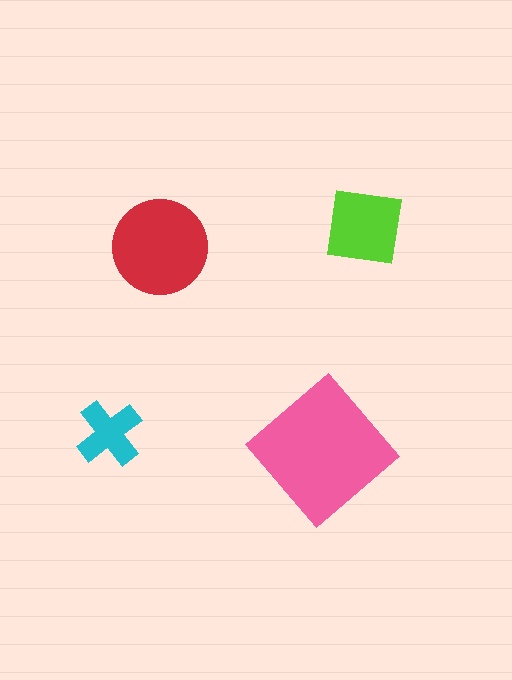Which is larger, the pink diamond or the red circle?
The pink diamond.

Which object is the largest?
The pink diamond.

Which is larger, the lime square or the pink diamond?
The pink diamond.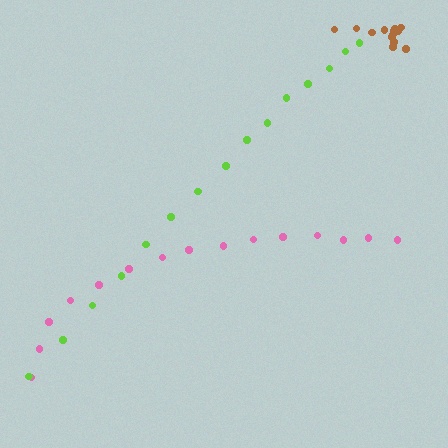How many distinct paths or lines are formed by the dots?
There are 3 distinct paths.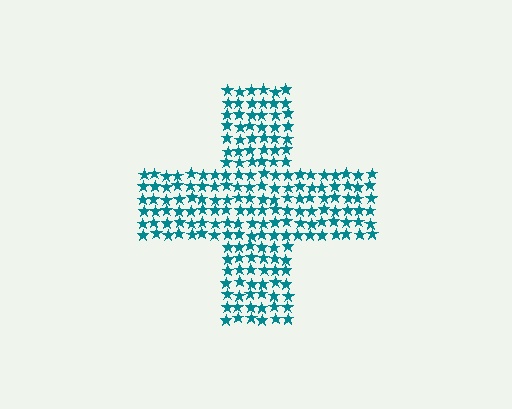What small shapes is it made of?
It is made of small stars.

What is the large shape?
The large shape is a cross.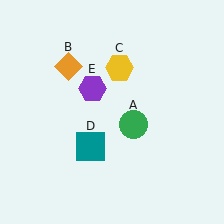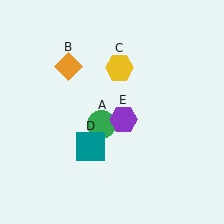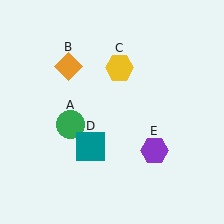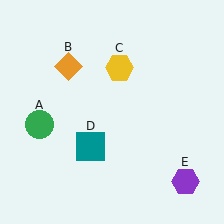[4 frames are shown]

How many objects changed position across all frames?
2 objects changed position: green circle (object A), purple hexagon (object E).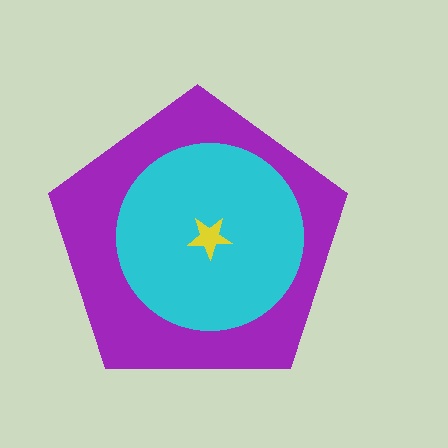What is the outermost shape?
The purple pentagon.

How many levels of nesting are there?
3.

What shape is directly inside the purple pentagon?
The cyan circle.